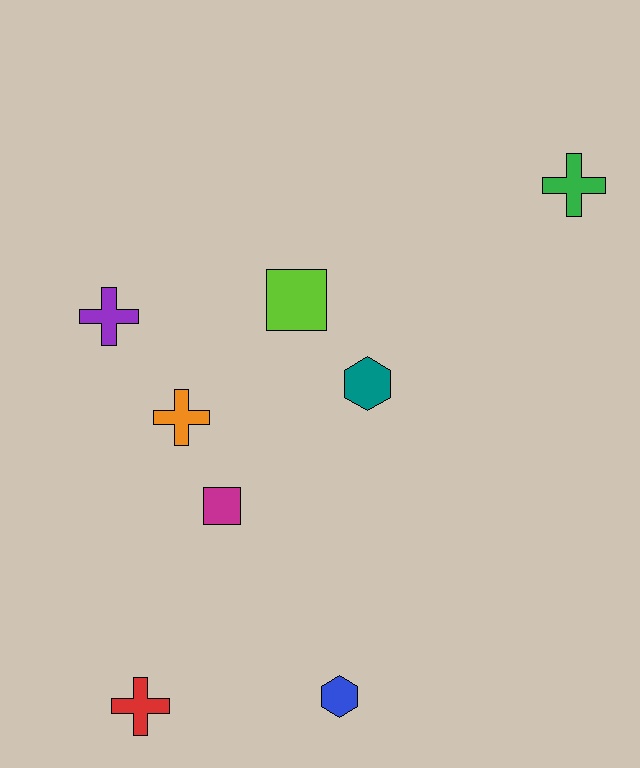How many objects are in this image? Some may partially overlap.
There are 8 objects.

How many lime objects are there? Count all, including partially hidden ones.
There is 1 lime object.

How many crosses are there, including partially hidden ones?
There are 4 crosses.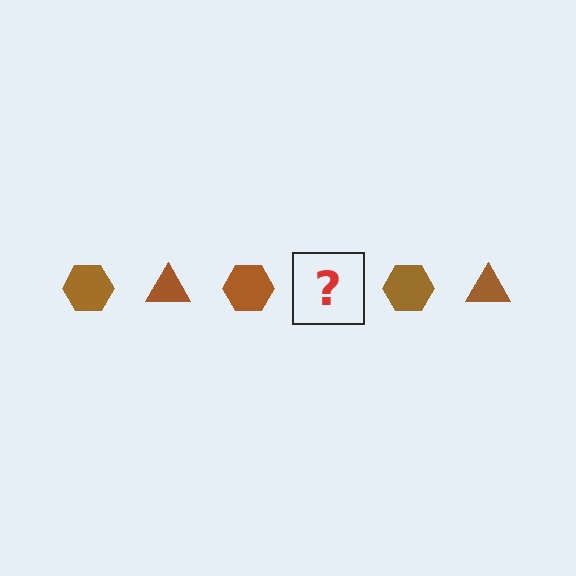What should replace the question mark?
The question mark should be replaced with a brown triangle.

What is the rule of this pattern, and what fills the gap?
The rule is that the pattern cycles through hexagon, triangle shapes in brown. The gap should be filled with a brown triangle.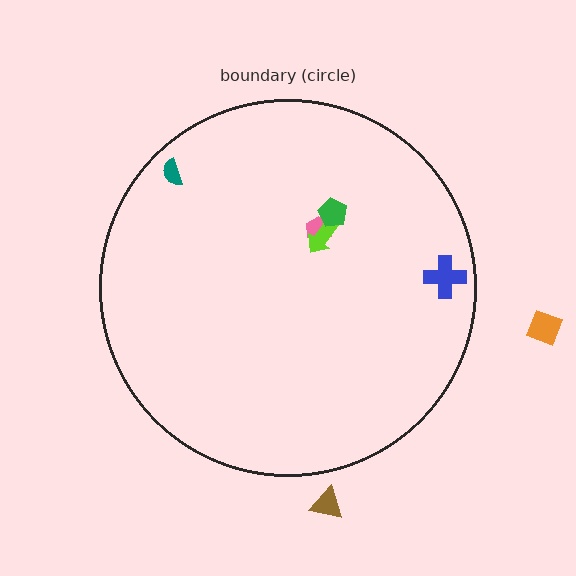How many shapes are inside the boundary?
5 inside, 2 outside.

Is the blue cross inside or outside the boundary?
Inside.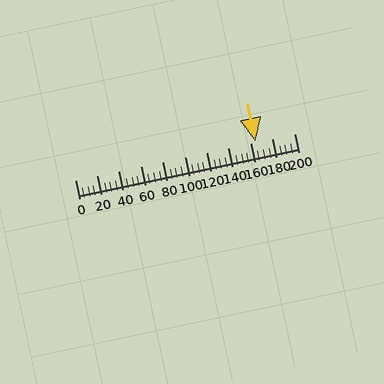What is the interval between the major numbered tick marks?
The major tick marks are spaced 20 units apart.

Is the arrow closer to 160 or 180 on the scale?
The arrow is closer to 160.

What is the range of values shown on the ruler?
The ruler shows values from 0 to 200.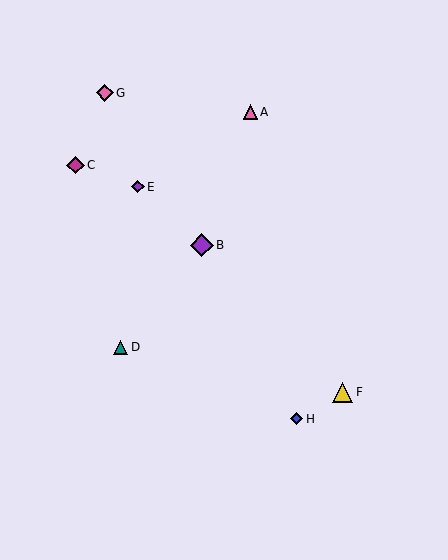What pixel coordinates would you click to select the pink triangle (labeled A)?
Click at (250, 112) to select the pink triangle A.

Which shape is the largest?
The purple diamond (labeled B) is the largest.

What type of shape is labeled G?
Shape G is a pink diamond.